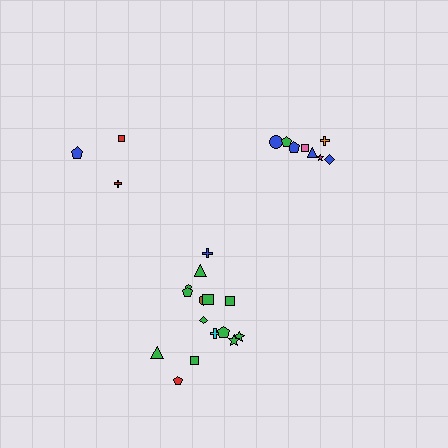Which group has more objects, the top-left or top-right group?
The top-right group.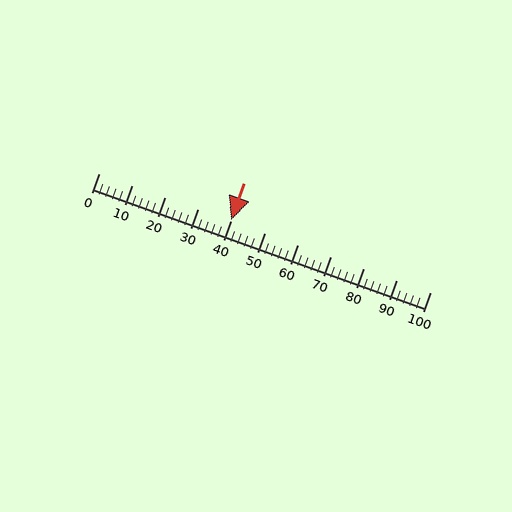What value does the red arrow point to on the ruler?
The red arrow points to approximately 40.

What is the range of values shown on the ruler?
The ruler shows values from 0 to 100.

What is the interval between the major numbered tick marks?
The major tick marks are spaced 10 units apart.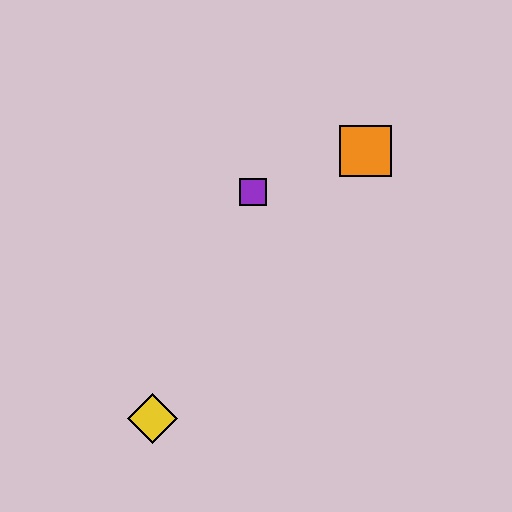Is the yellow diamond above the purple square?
No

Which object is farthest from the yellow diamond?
The orange square is farthest from the yellow diamond.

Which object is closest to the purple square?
The orange square is closest to the purple square.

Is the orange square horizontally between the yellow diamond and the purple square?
No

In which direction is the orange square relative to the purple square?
The orange square is to the right of the purple square.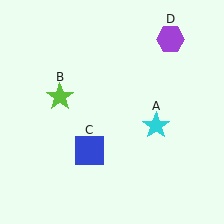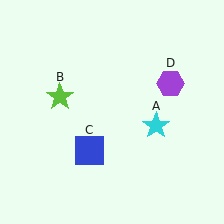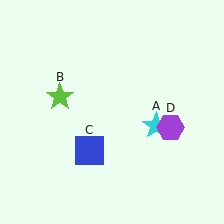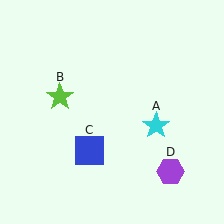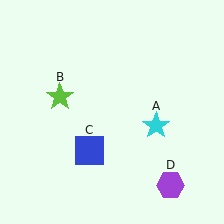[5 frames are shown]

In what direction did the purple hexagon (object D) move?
The purple hexagon (object D) moved down.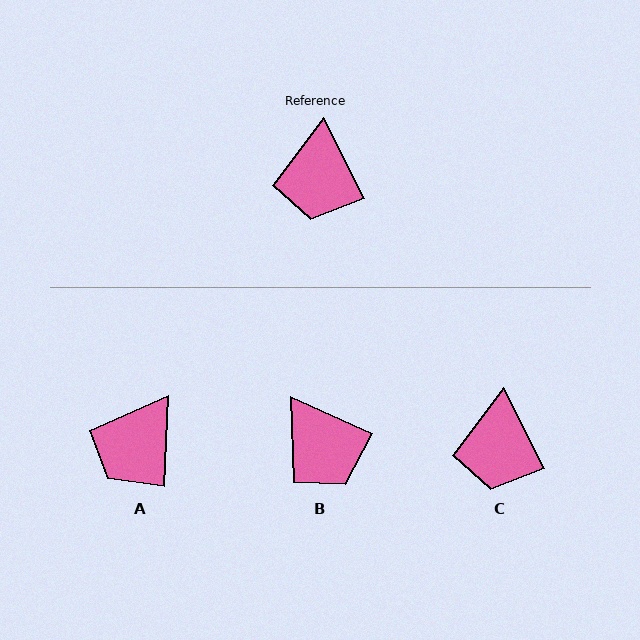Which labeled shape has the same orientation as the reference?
C.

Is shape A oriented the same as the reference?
No, it is off by about 29 degrees.